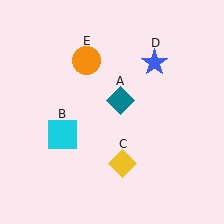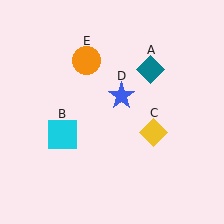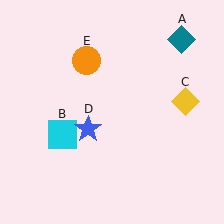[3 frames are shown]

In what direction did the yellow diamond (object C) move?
The yellow diamond (object C) moved up and to the right.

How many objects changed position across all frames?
3 objects changed position: teal diamond (object A), yellow diamond (object C), blue star (object D).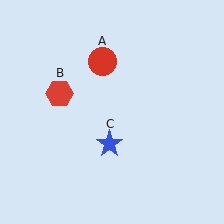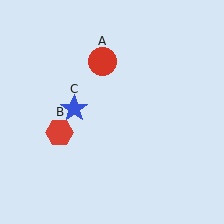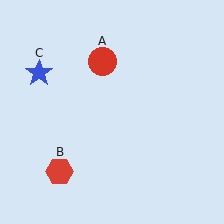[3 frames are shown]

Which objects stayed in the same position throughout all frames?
Red circle (object A) remained stationary.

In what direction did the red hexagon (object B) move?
The red hexagon (object B) moved down.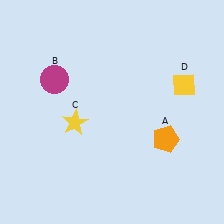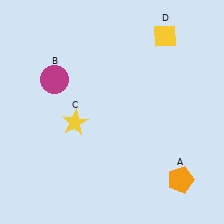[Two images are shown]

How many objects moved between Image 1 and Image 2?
2 objects moved between the two images.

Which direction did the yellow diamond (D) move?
The yellow diamond (D) moved up.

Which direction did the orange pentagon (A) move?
The orange pentagon (A) moved down.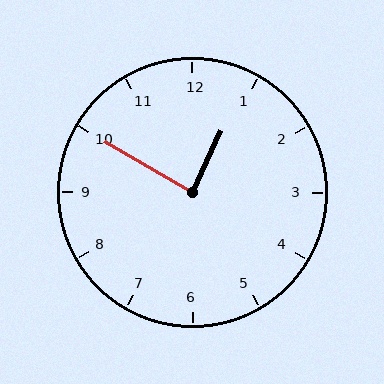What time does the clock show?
12:50.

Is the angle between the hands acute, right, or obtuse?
It is right.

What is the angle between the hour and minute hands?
Approximately 85 degrees.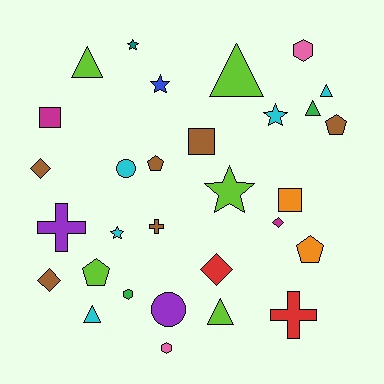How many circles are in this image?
There are 2 circles.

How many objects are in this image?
There are 30 objects.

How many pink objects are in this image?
There are 2 pink objects.